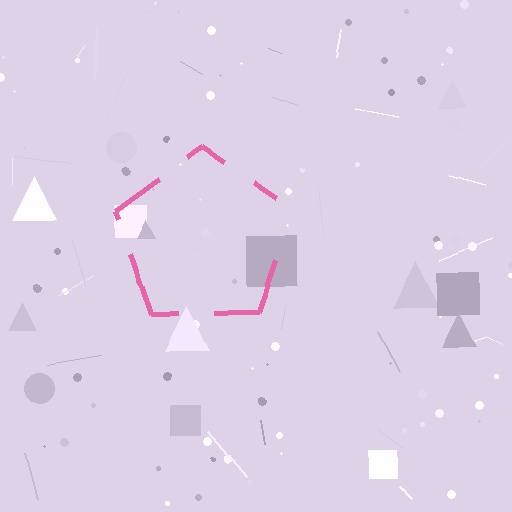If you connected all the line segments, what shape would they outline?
They would outline a pentagon.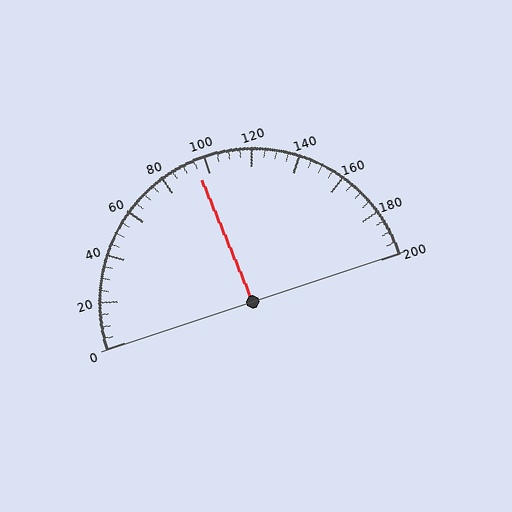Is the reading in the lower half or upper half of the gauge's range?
The reading is in the lower half of the range (0 to 200).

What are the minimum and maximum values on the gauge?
The gauge ranges from 0 to 200.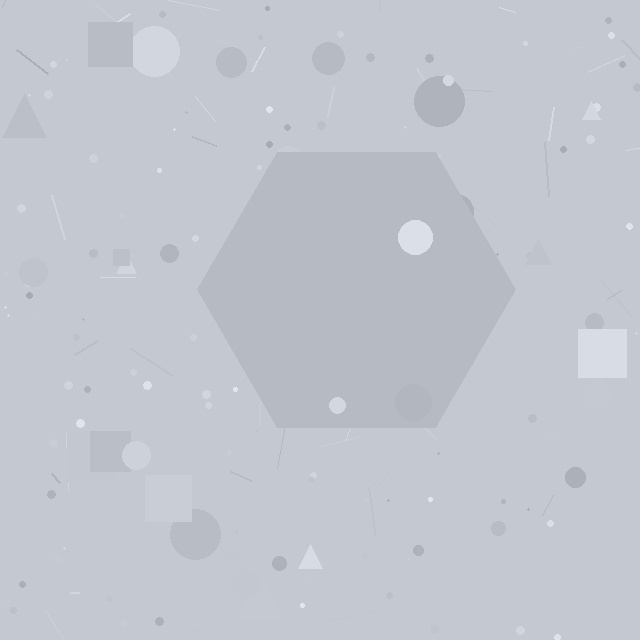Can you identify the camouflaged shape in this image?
The camouflaged shape is a hexagon.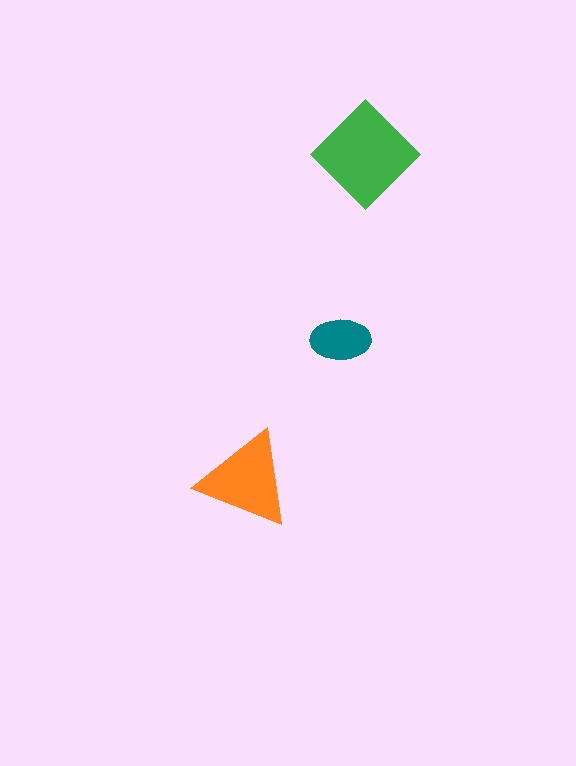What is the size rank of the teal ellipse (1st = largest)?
3rd.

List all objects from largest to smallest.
The green diamond, the orange triangle, the teal ellipse.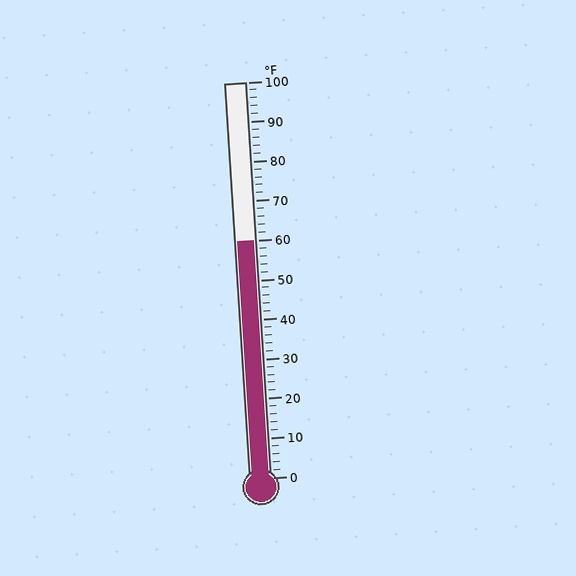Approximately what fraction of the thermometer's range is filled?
The thermometer is filled to approximately 60% of its range.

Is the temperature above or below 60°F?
The temperature is at 60°F.